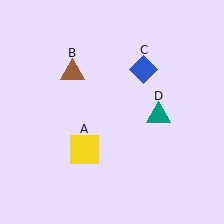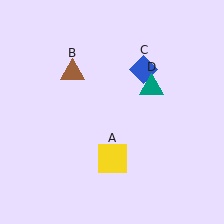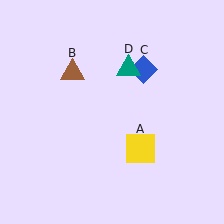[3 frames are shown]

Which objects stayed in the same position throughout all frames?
Brown triangle (object B) and blue diamond (object C) remained stationary.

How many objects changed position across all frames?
2 objects changed position: yellow square (object A), teal triangle (object D).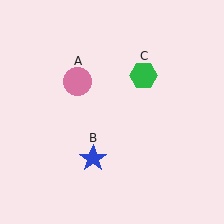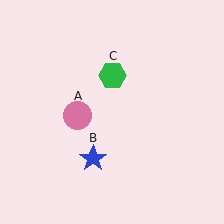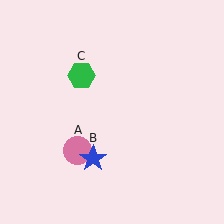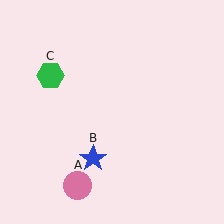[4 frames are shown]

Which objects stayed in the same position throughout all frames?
Blue star (object B) remained stationary.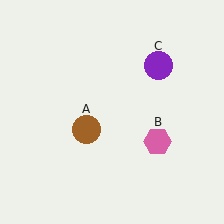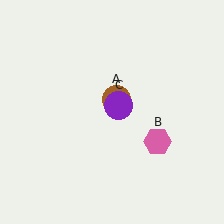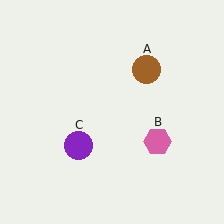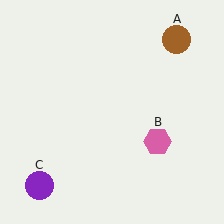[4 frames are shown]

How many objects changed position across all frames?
2 objects changed position: brown circle (object A), purple circle (object C).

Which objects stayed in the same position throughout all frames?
Pink hexagon (object B) remained stationary.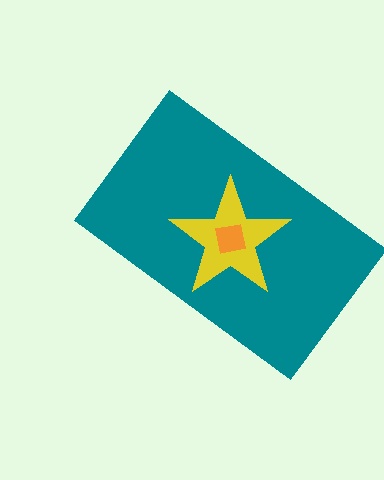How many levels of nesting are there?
3.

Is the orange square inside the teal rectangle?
Yes.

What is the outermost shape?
The teal rectangle.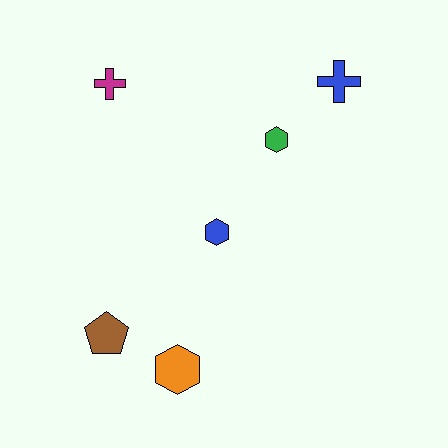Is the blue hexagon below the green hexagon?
Yes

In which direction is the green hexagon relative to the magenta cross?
The green hexagon is to the right of the magenta cross.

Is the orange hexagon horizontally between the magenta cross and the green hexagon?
Yes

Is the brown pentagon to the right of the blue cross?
No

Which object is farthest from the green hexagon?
The brown pentagon is farthest from the green hexagon.